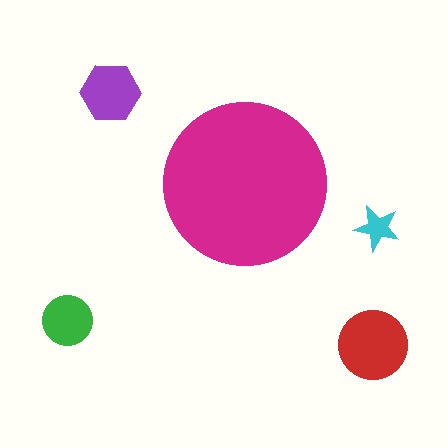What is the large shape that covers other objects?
A magenta circle.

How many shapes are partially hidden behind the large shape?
0 shapes are partially hidden.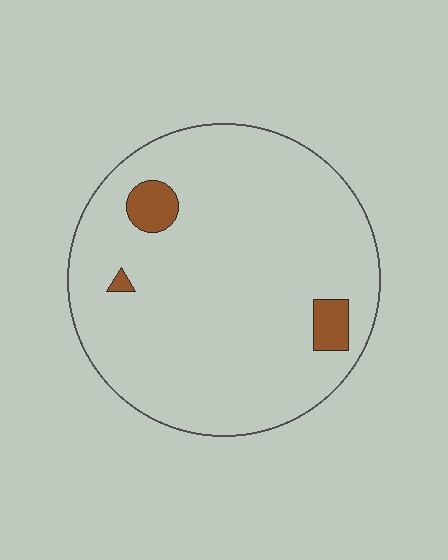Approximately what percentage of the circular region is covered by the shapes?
Approximately 5%.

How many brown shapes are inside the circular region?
3.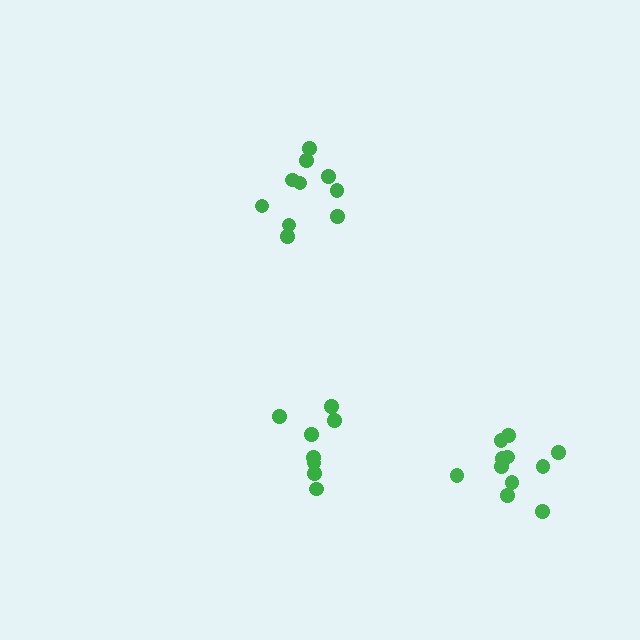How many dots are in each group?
Group 1: 10 dots, Group 2: 8 dots, Group 3: 11 dots (29 total).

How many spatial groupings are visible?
There are 3 spatial groupings.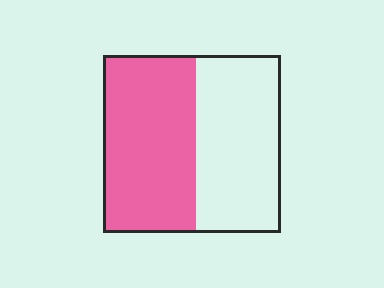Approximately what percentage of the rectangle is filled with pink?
Approximately 50%.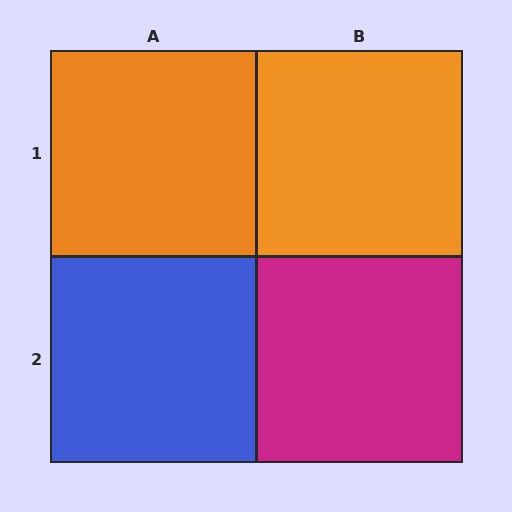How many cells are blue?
1 cell is blue.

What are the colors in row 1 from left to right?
Orange, orange.